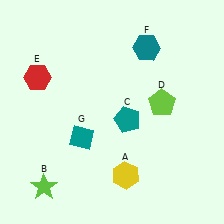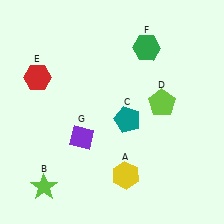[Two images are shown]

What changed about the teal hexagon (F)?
In Image 1, F is teal. In Image 2, it changed to green.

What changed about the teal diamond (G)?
In Image 1, G is teal. In Image 2, it changed to purple.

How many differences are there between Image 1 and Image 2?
There are 2 differences between the two images.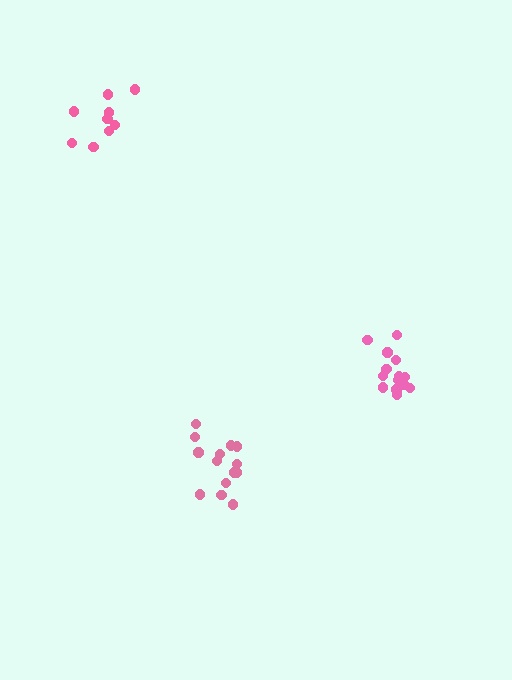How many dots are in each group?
Group 1: 9 dots, Group 2: 14 dots, Group 3: 14 dots (37 total).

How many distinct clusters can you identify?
There are 3 distinct clusters.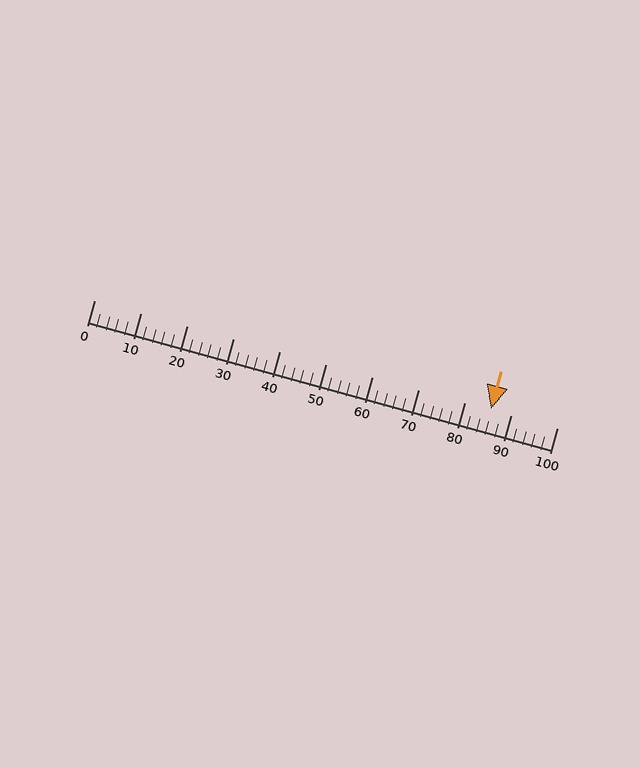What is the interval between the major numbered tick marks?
The major tick marks are spaced 10 units apart.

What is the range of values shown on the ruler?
The ruler shows values from 0 to 100.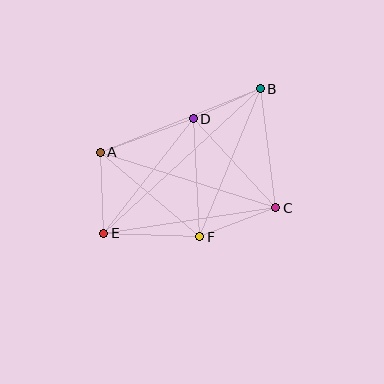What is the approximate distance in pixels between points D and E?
The distance between D and E is approximately 145 pixels.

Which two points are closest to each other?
Points B and D are closest to each other.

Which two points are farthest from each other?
Points B and E are farthest from each other.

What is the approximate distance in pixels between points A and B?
The distance between A and B is approximately 172 pixels.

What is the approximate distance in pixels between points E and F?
The distance between E and F is approximately 96 pixels.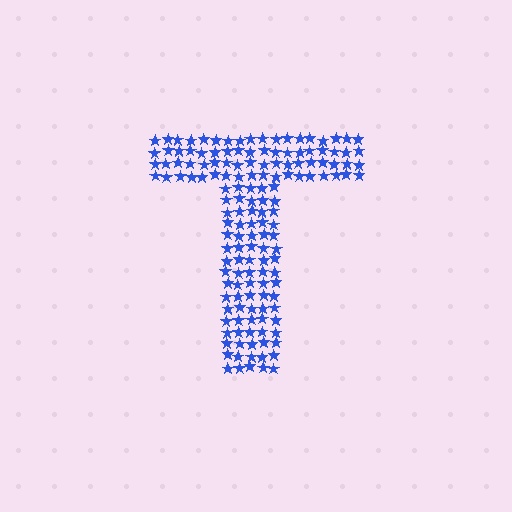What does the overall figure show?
The overall figure shows the letter T.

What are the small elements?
The small elements are stars.